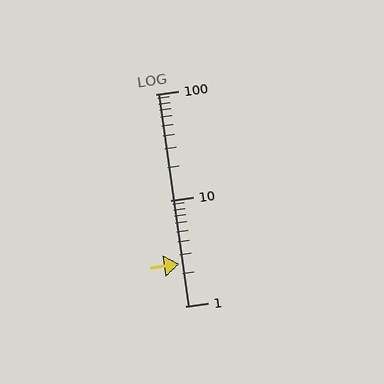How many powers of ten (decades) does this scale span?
The scale spans 2 decades, from 1 to 100.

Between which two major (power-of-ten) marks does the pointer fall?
The pointer is between 1 and 10.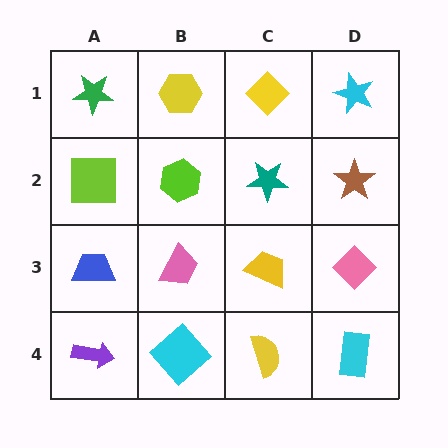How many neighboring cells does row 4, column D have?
2.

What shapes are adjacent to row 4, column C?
A yellow trapezoid (row 3, column C), a cyan diamond (row 4, column B), a cyan rectangle (row 4, column D).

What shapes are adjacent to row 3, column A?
A lime square (row 2, column A), a purple arrow (row 4, column A), a pink trapezoid (row 3, column B).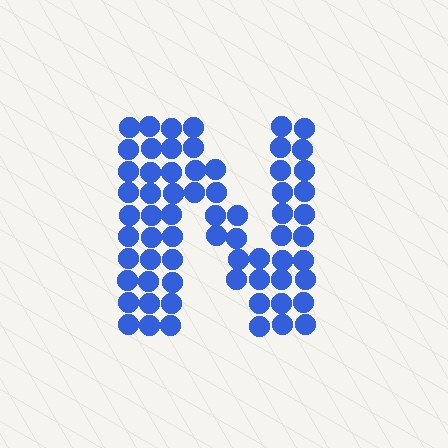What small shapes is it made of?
It is made of small circles.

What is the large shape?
The large shape is the letter N.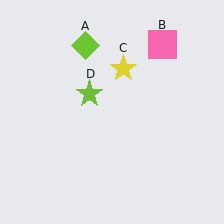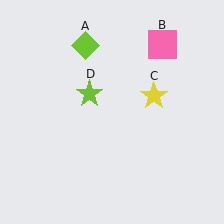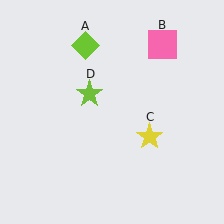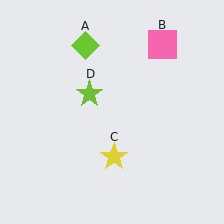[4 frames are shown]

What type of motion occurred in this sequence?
The yellow star (object C) rotated clockwise around the center of the scene.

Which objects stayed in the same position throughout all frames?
Lime diamond (object A) and pink square (object B) and lime star (object D) remained stationary.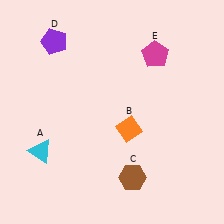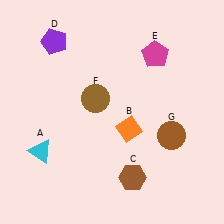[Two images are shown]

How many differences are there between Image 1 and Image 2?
There are 2 differences between the two images.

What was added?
A brown circle (F), a brown circle (G) were added in Image 2.